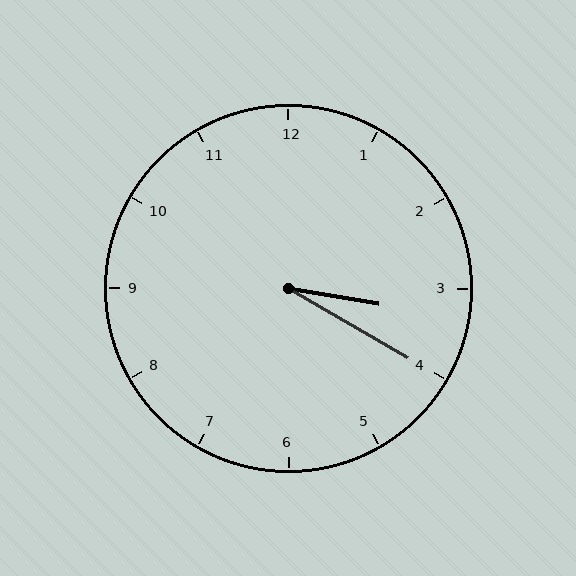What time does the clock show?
3:20.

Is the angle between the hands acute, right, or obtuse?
It is acute.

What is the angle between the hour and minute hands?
Approximately 20 degrees.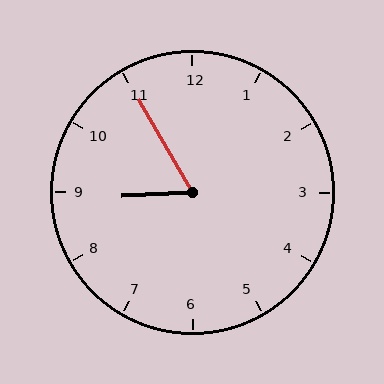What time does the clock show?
8:55.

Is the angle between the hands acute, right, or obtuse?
It is acute.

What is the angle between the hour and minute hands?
Approximately 62 degrees.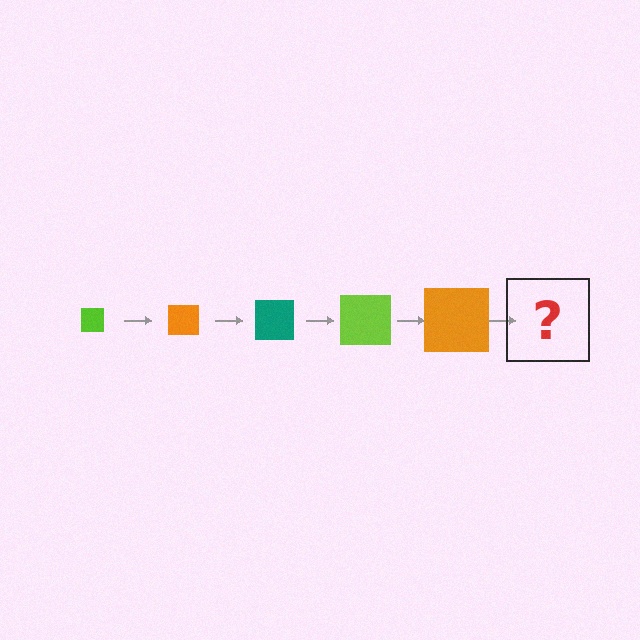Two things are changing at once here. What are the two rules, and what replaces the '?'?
The two rules are that the square grows larger each step and the color cycles through lime, orange, and teal. The '?' should be a teal square, larger than the previous one.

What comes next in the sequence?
The next element should be a teal square, larger than the previous one.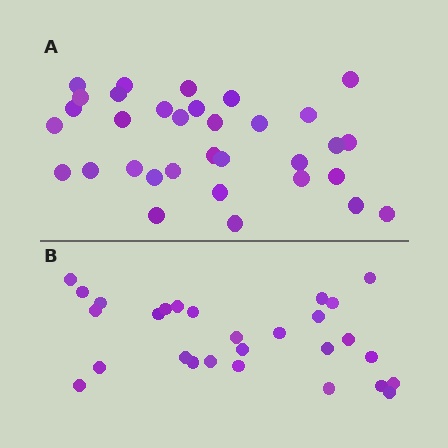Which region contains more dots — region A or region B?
Region A (the top region) has more dots.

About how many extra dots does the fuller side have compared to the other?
Region A has about 5 more dots than region B.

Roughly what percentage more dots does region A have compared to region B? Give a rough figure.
About 20% more.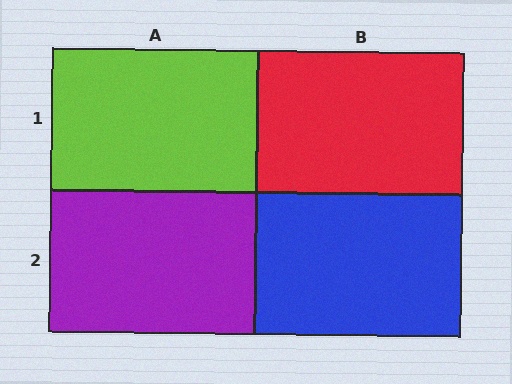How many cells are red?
1 cell is red.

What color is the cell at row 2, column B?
Blue.